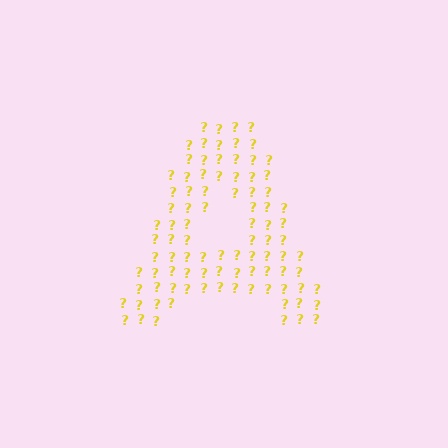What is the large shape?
The large shape is the letter A.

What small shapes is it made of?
It is made of small question marks.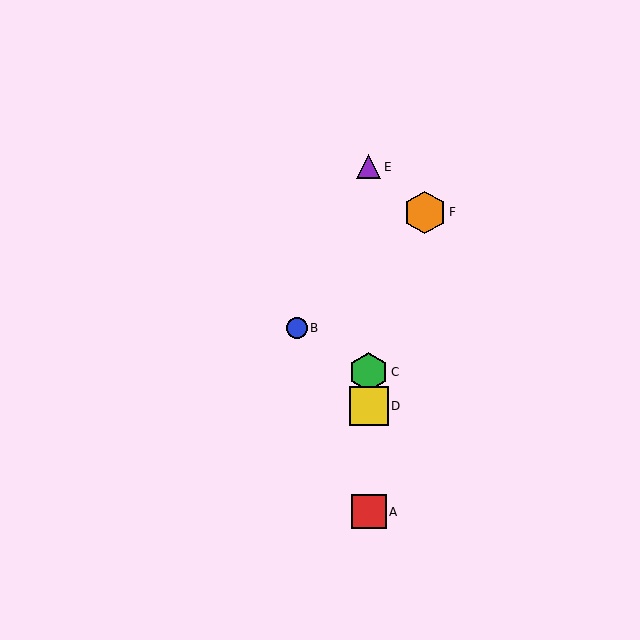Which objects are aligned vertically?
Objects A, C, D, E are aligned vertically.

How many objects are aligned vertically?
4 objects (A, C, D, E) are aligned vertically.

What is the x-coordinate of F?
Object F is at x≈425.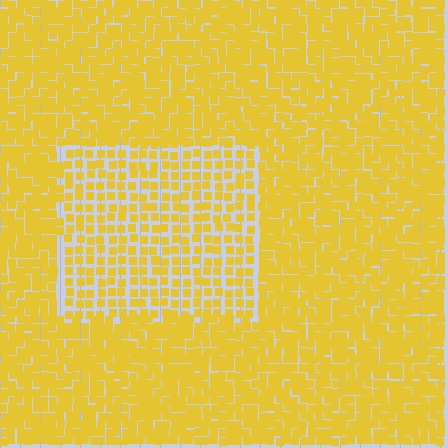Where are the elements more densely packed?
The elements are more densely packed outside the rectangle boundary.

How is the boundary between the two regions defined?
The boundary is defined by a change in element density (approximately 1.7x ratio). All elements are the same color, size, and shape.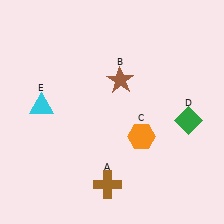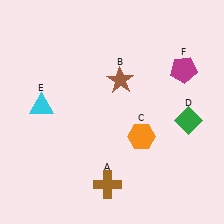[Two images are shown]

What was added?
A magenta pentagon (F) was added in Image 2.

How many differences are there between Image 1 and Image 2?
There is 1 difference between the two images.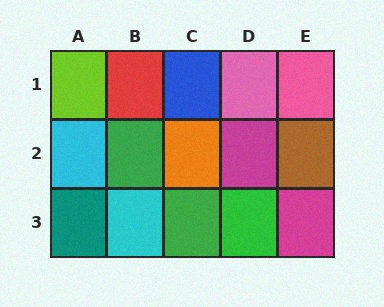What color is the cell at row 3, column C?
Green.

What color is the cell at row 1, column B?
Red.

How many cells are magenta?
2 cells are magenta.